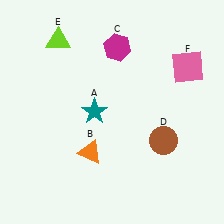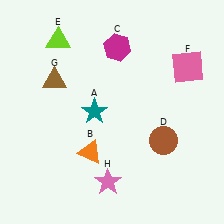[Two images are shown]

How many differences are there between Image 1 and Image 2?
There are 2 differences between the two images.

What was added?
A brown triangle (G), a pink star (H) were added in Image 2.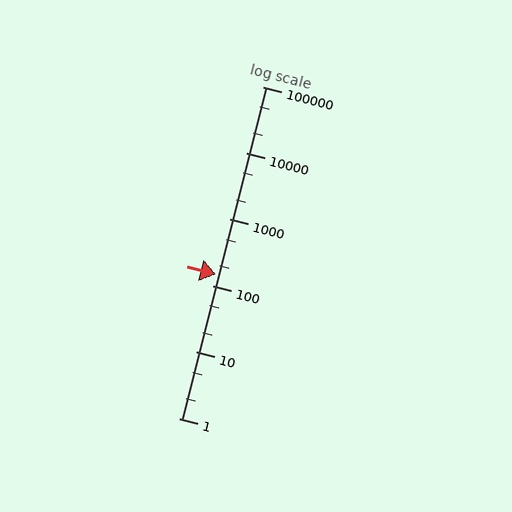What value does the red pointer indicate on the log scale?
The pointer indicates approximately 150.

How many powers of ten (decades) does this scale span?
The scale spans 5 decades, from 1 to 100000.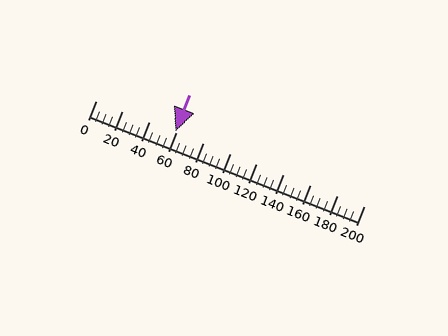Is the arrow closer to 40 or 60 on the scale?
The arrow is closer to 60.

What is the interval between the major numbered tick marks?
The major tick marks are spaced 20 units apart.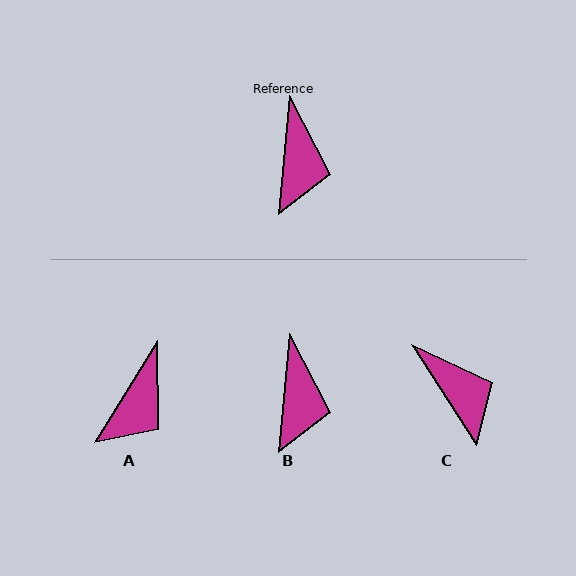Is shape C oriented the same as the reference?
No, it is off by about 38 degrees.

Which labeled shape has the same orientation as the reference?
B.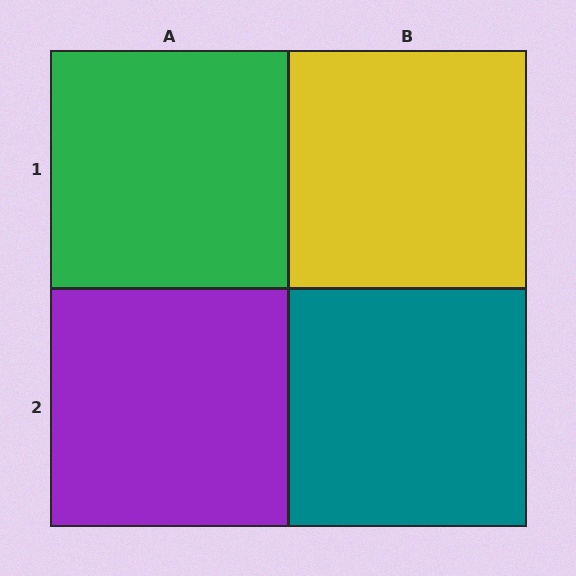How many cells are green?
1 cell is green.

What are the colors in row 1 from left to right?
Green, yellow.